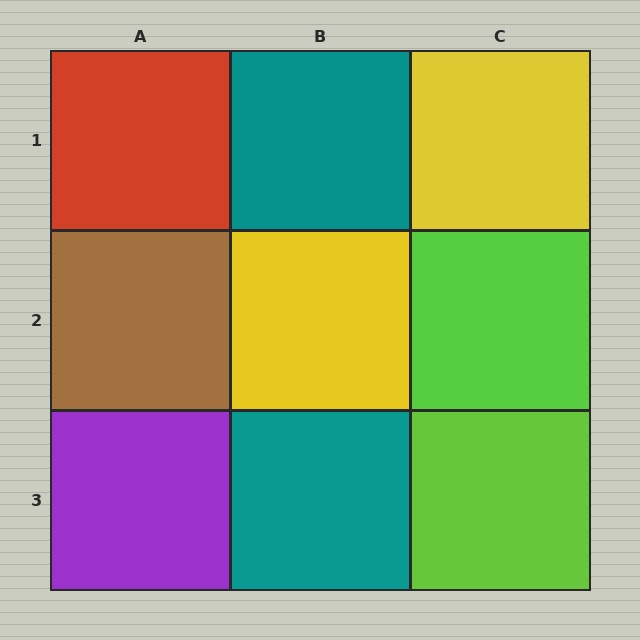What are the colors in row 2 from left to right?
Brown, yellow, lime.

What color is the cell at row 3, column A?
Purple.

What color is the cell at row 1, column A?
Red.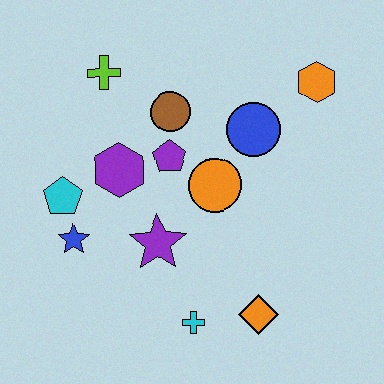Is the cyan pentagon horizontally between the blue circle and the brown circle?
No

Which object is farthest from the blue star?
The orange hexagon is farthest from the blue star.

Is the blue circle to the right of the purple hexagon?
Yes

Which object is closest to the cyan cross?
The orange diamond is closest to the cyan cross.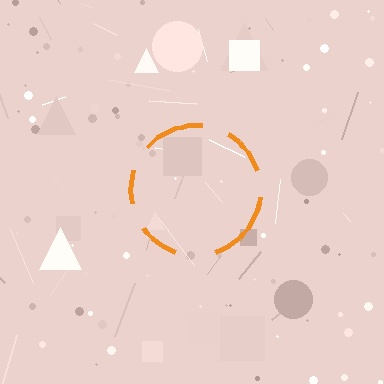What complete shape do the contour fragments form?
The contour fragments form a circle.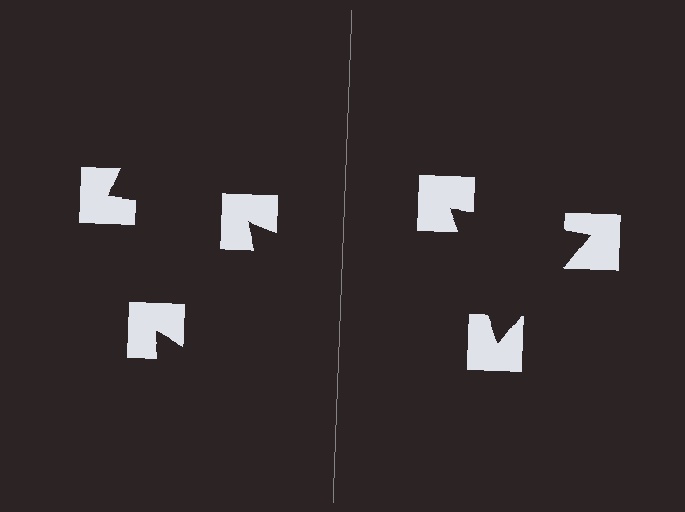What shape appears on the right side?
An illusory triangle.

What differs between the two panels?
The notched squares are positioned identically on both sides; only the wedge orientations differ. On the right they align to a triangle; on the left they are misaligned.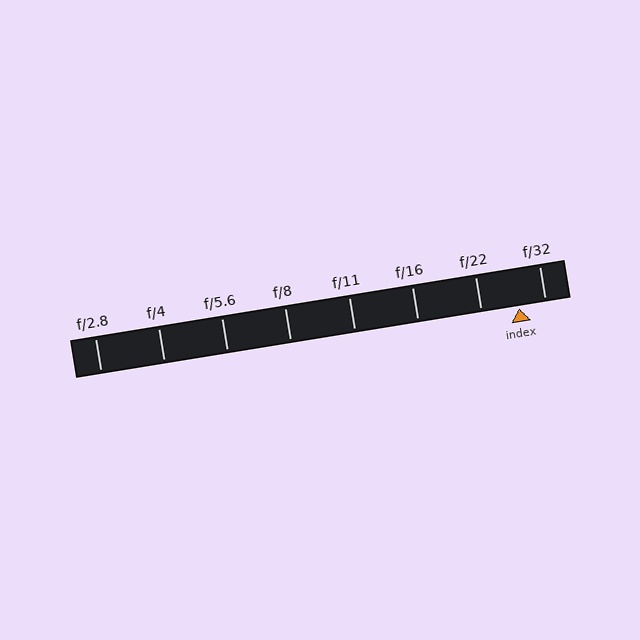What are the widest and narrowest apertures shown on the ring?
The widest aperture shown is f/2.8 and the narrowest is f/32.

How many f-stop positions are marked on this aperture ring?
There are 8 f-stop positions marked.